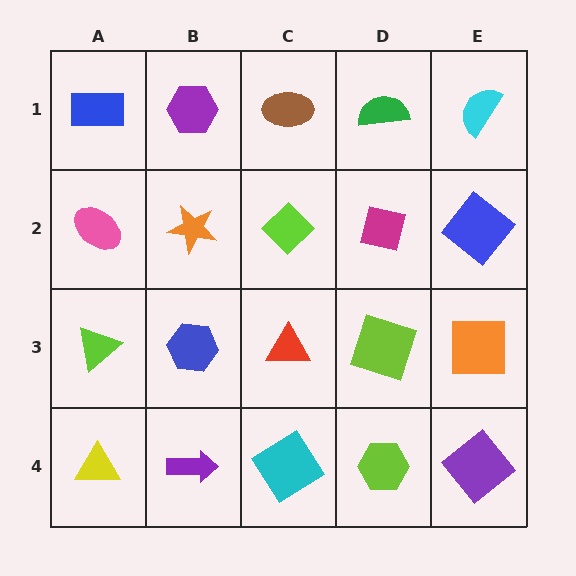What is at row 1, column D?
A green semicircle.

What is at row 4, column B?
A purple arrow.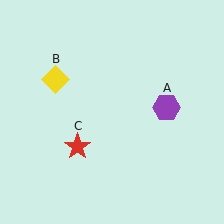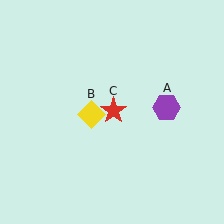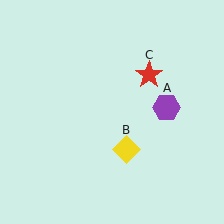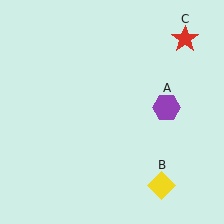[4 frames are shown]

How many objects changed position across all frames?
2 objects changed position: yellow diamond (object B), red star (object C).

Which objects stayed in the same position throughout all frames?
Purple hexagon (object A) remained stationary.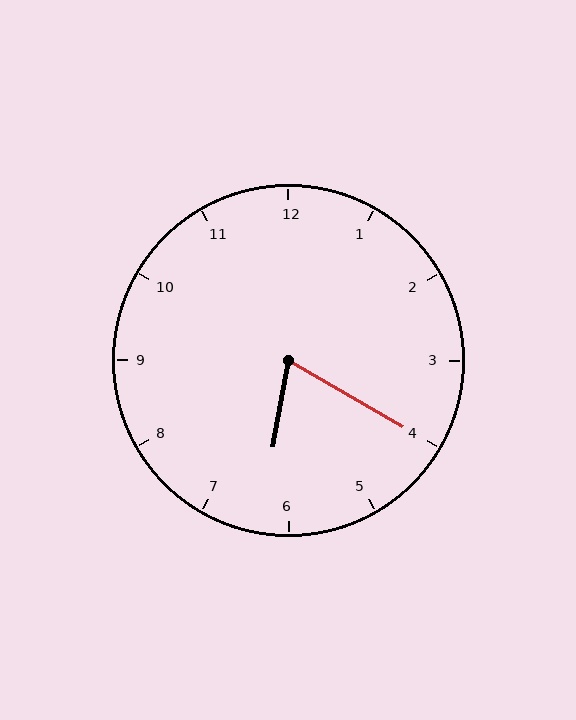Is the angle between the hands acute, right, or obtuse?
It is acute.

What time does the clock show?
6:20.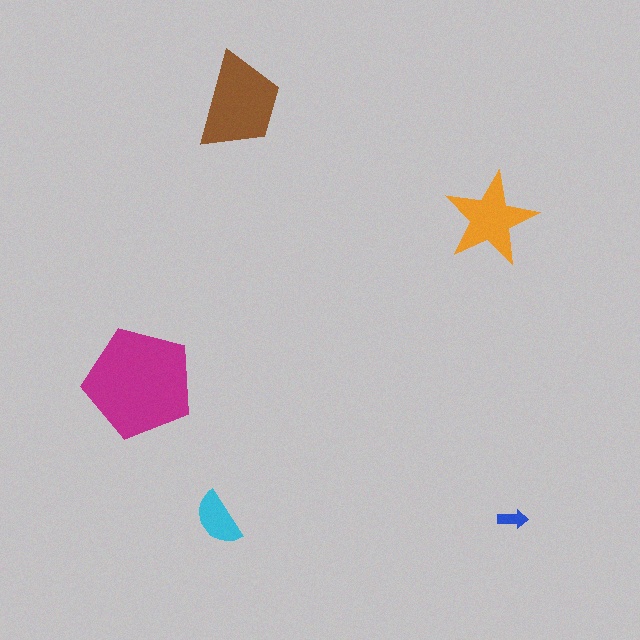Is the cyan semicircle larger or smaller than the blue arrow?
Larger.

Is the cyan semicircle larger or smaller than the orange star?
Smaller.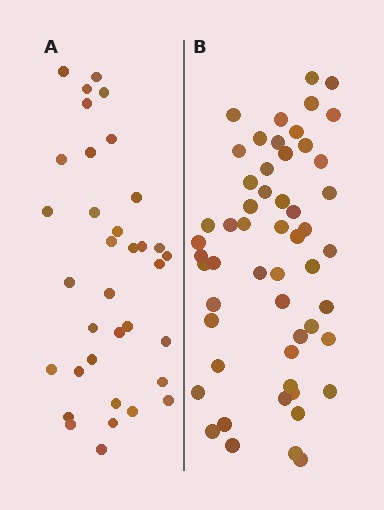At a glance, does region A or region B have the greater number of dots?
Region B (the right region) has more dots.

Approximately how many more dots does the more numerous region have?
Region B has approximately 20 more dots than region A.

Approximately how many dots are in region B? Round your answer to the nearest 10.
About 50 dots. (The exact count is 54, which rounds to 50.)